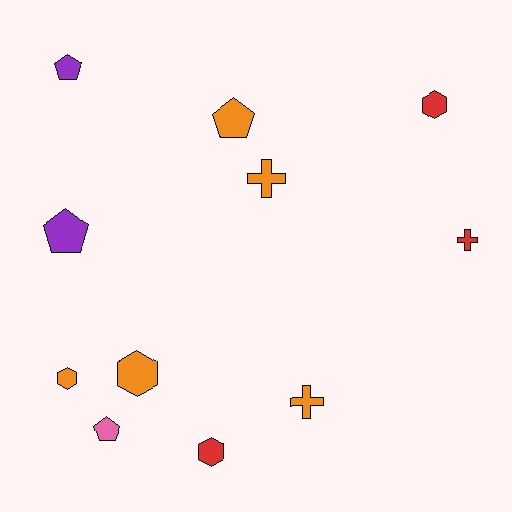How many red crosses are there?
There is 1 red cross.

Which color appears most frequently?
Orange, with 5 objects.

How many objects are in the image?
There are 11 objects.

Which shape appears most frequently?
Pentagon, with 4 objects.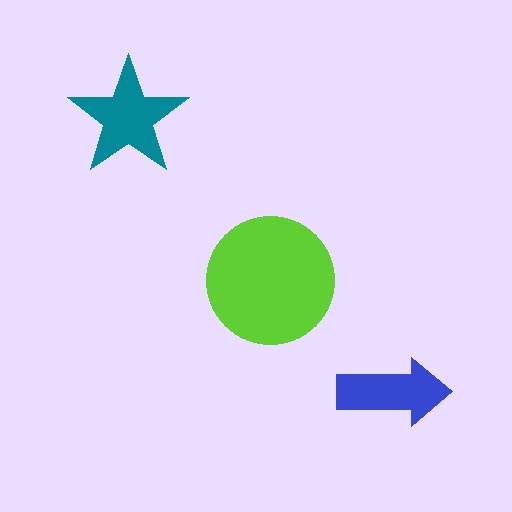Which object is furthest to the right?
The blue arrow is rightmost.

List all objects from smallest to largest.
The blue arrow, the teal star, the lime circle.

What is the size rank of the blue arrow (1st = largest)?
3rd.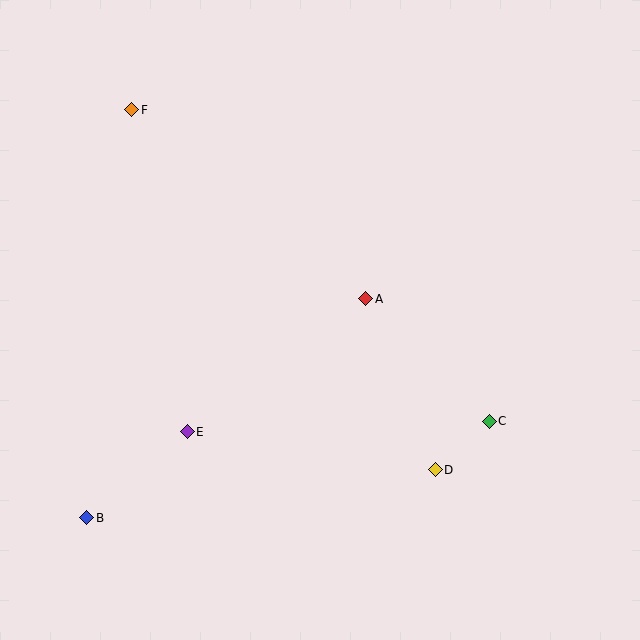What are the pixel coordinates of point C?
Point C is at (489, 421).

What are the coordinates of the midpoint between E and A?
The midpoint between E and A is at (277, 365).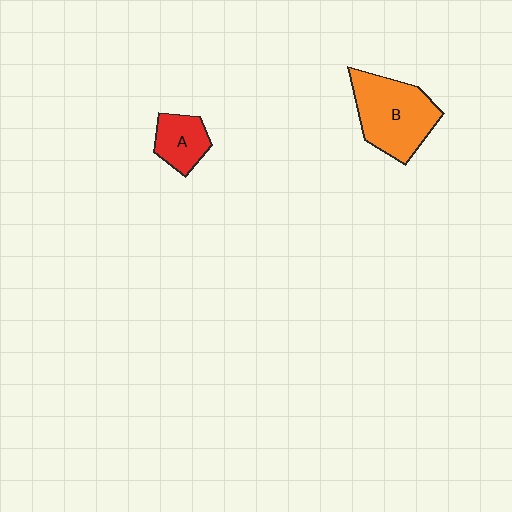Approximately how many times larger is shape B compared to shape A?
Approximately 2.1 times.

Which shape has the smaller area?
Shape A (red).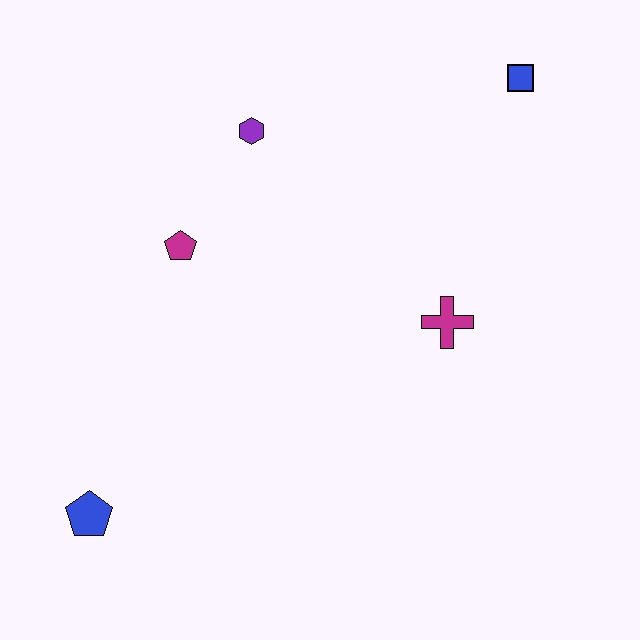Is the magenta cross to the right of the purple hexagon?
Yes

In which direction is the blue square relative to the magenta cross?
The blue square is above the magenta cross.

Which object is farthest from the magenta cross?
The blue pentagon is farthest from the magenta cross.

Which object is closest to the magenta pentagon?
The purple hexagon is closest to the magenta pentagon.